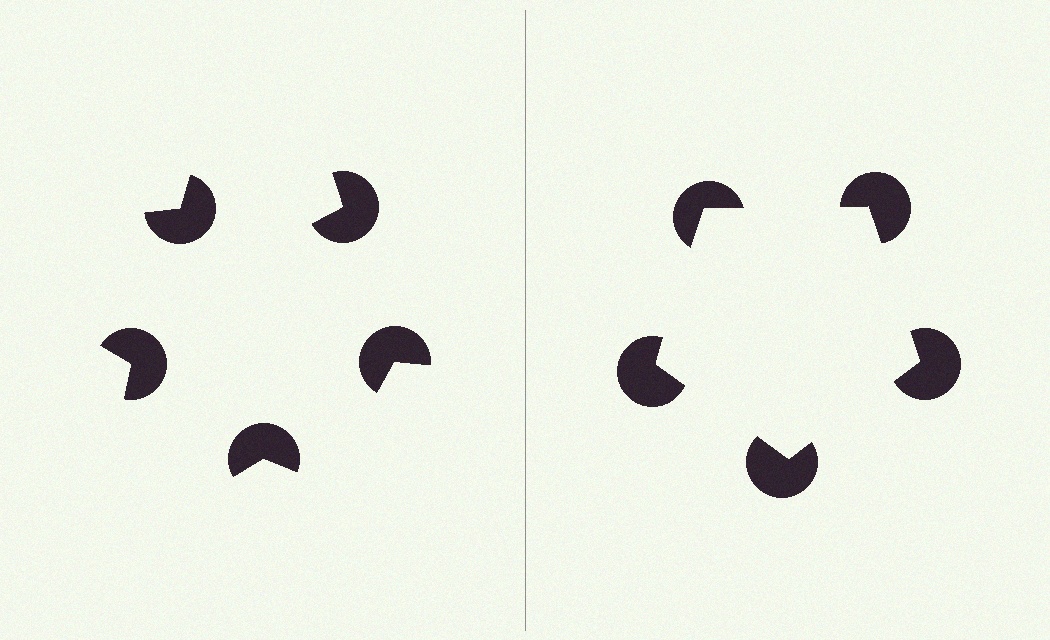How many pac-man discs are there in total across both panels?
10 — 5 on each side.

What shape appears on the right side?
An illusory pentagon.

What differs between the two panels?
The pac-man discs are positioned identically on both sides; only the wedge orientations differ. On the right they align to a pentagon; on the left they are misaligned.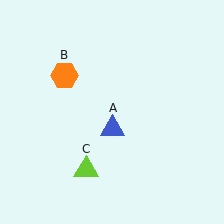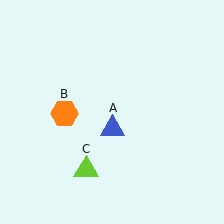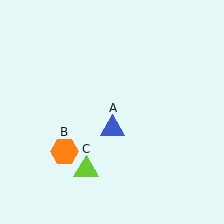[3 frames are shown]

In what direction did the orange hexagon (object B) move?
The orange hexagon (object B) moved down.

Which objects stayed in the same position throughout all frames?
Blue triangle (object A) and lime triangle (object C) remained stationary.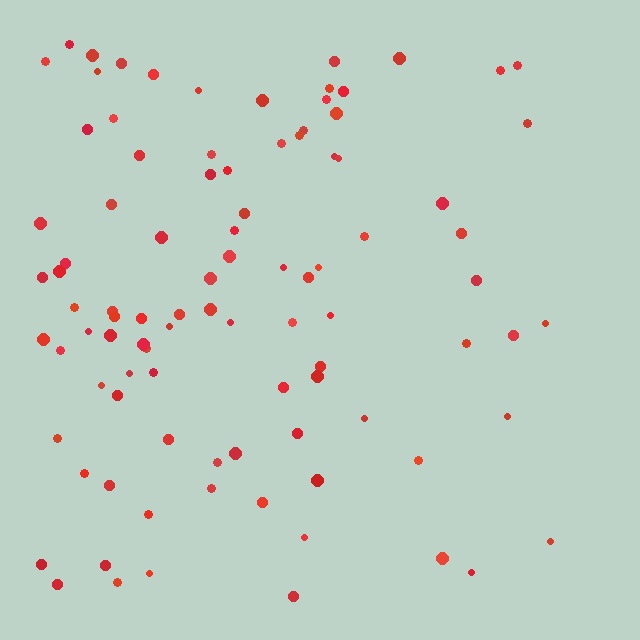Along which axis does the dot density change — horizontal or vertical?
Horizontal.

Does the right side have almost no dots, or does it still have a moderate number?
Still a moderate number, just noticeably fewer than the left.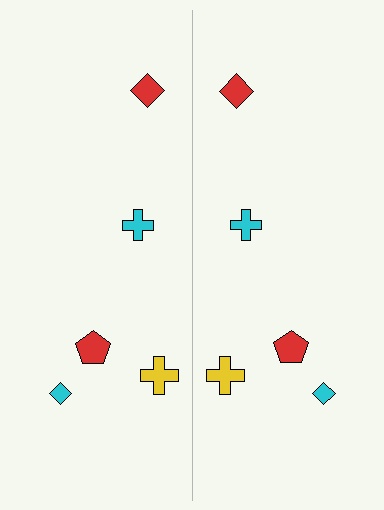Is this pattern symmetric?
Yes, this pattern has bilateral (reflection) symmetry.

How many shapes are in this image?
There are 10 shapes in this image.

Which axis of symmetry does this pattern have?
The pattern has a vertical axis of symmetry running through the center of the image.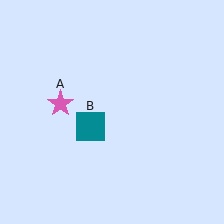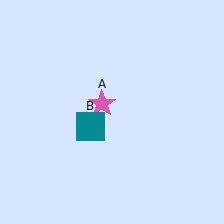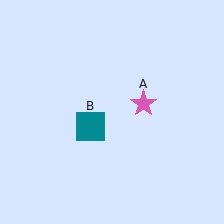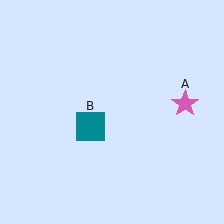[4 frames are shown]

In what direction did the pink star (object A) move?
The pink star (object A) moved right.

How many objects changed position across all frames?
1 object changed position: pink star (object A).